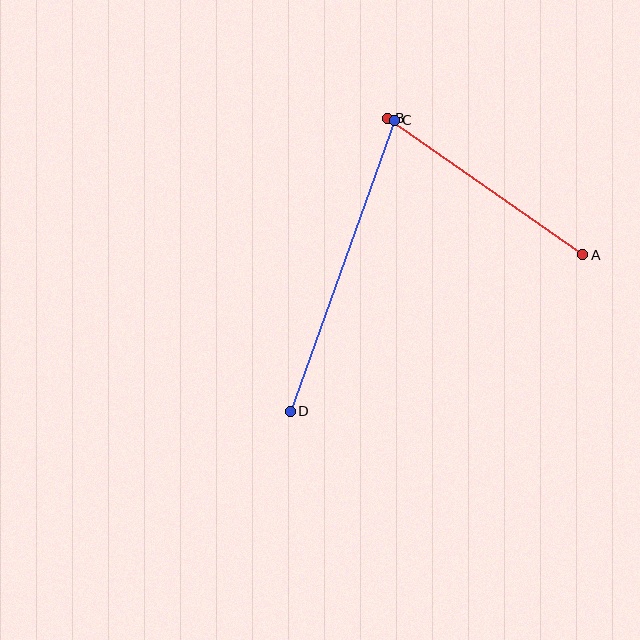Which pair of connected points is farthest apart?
Points C and D are farthest apart.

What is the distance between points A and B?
The distance is approximately 238 pixels.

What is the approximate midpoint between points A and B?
The midpoint is at approximately (485, 187) pixels.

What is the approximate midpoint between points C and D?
The midpoint is at approximately (342, 266) pixels.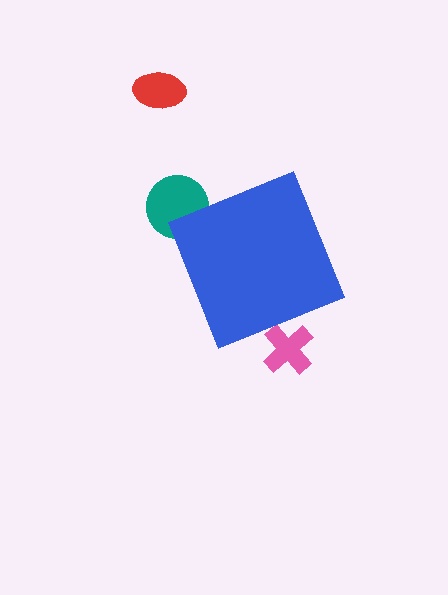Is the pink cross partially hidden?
Yes, the pink cross is partially hidden behind the blue diamond.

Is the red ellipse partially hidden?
No, the red ellipse is fully visible.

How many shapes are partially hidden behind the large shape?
2 shapes are partially hidden.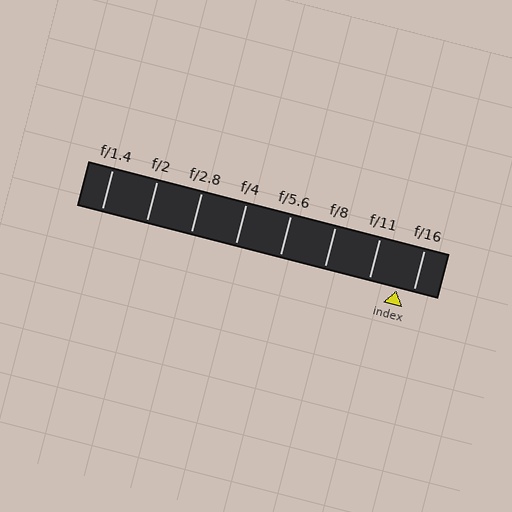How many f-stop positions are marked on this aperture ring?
There are 8 f-stop positions marked.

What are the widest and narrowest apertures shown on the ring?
The widest aperture shown is f/1.4 and the narrowest is f/16.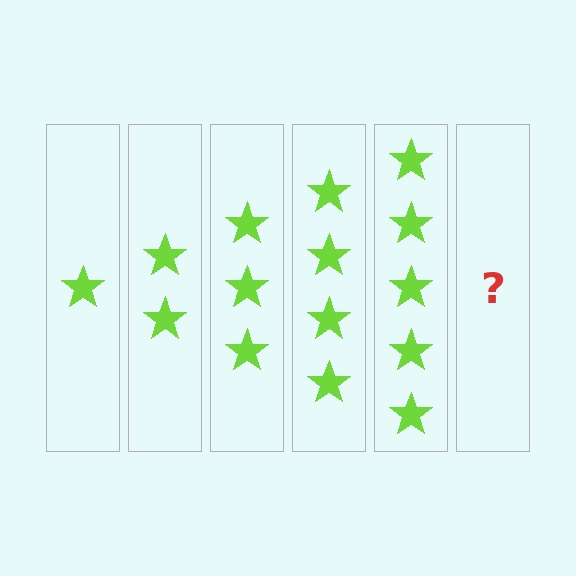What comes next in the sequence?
The next element should be 6 stars.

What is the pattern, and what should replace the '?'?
The pattern is that each step adds one more star. The '?' should be 6 stars.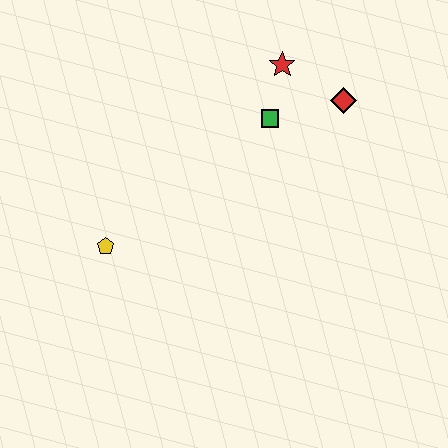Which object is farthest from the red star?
The yellow pentagon is farthest from the red star.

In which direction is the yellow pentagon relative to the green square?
The yellow pentagon is to the left of the green square.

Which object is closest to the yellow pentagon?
The green square is closest to the yellow pentagon.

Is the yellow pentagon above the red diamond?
No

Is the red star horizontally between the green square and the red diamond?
Yes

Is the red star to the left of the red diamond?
Yes